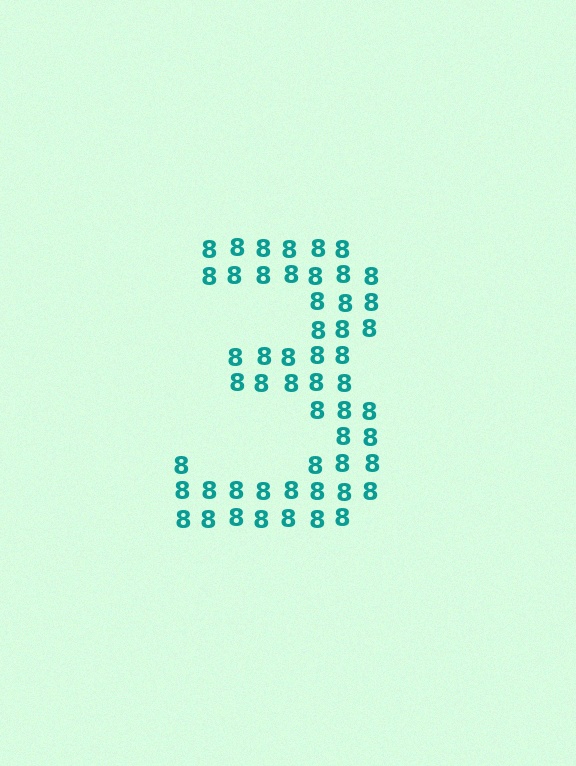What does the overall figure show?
The overall figure shows the digit 3.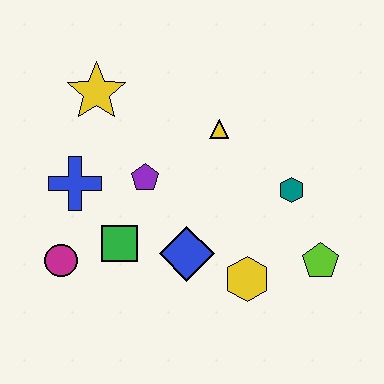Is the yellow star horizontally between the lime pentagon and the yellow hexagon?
No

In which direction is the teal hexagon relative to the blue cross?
The teal hexagon is to the right of the blue cross.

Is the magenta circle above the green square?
No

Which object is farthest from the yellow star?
The lime pentagon is farthest from the yellow star.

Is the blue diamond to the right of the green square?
Yes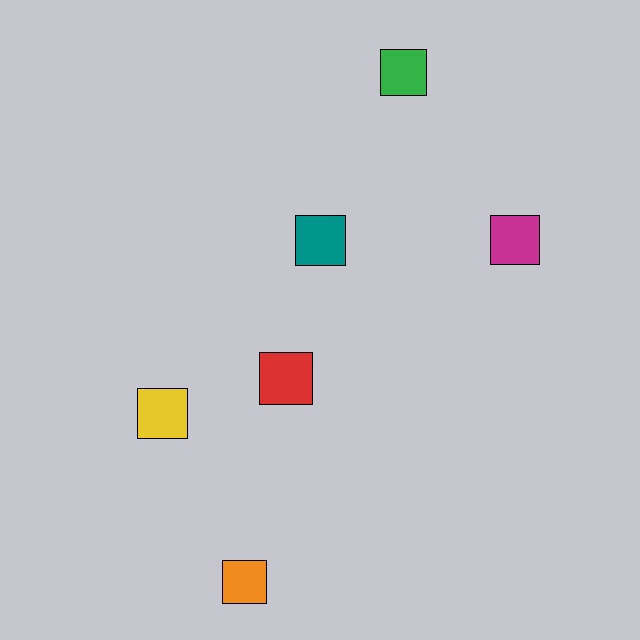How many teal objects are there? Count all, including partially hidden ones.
There is 1 teal object.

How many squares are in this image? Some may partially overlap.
There are 6 squares.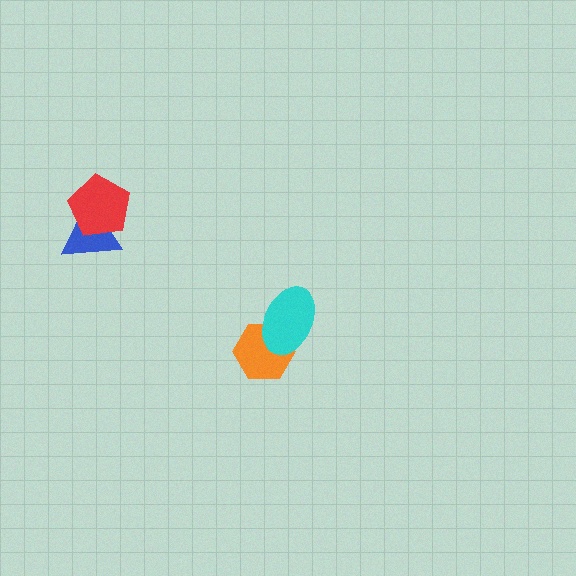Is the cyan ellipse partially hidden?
No, no other shape covers it.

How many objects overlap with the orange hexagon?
1 object overlaps with the orange hexagon.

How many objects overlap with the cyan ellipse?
1 object overlaps with the cyan ellipse.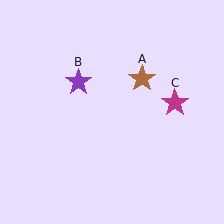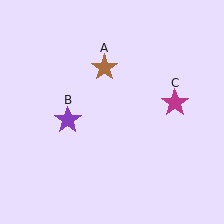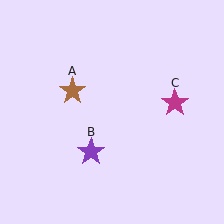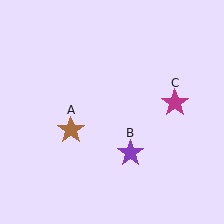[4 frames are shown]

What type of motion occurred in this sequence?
The brown star (object A), purple star (object B) rotated counterclockwise around the center of the scene.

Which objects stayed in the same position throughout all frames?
Magenta star (object C) remained stationary.